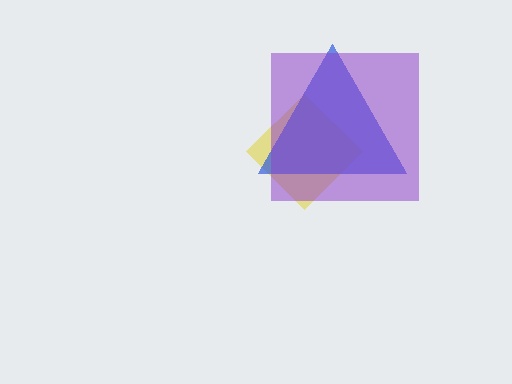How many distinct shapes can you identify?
There are 3 distinct shapes: a yellow diamond, a blue triangle, a purple square.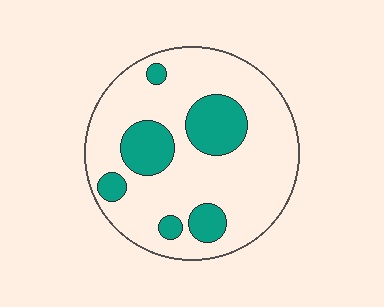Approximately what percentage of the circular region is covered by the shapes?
Approximately 25%.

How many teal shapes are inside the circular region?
6.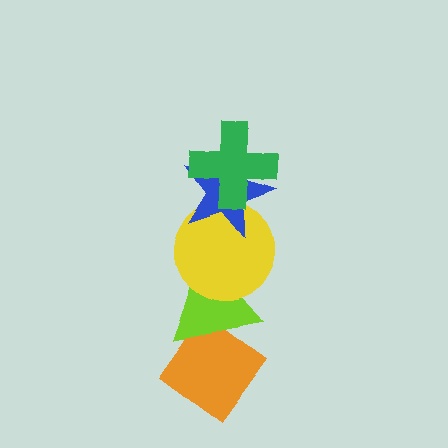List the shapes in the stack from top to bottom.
From top to bottom: the green cross, the blue star, the yellow circle, the lime triangle, the orange diamond.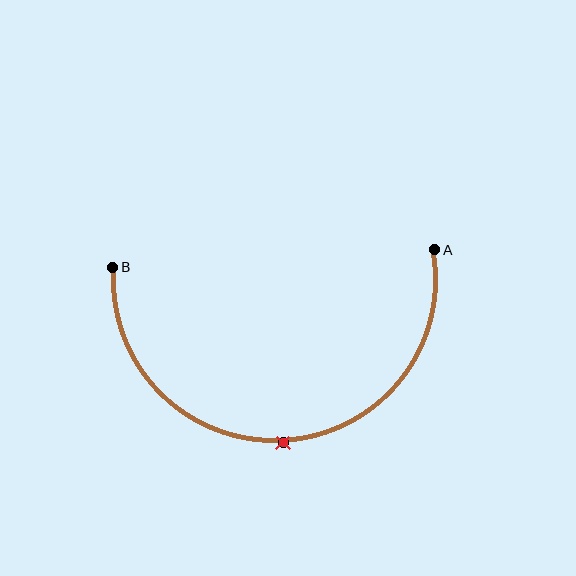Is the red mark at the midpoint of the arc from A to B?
Yes. The red mark lies on the arc at equal arc-length from both A and B — it is the arc midpoint.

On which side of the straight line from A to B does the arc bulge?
The arc bulges below the straight line connecting A and B.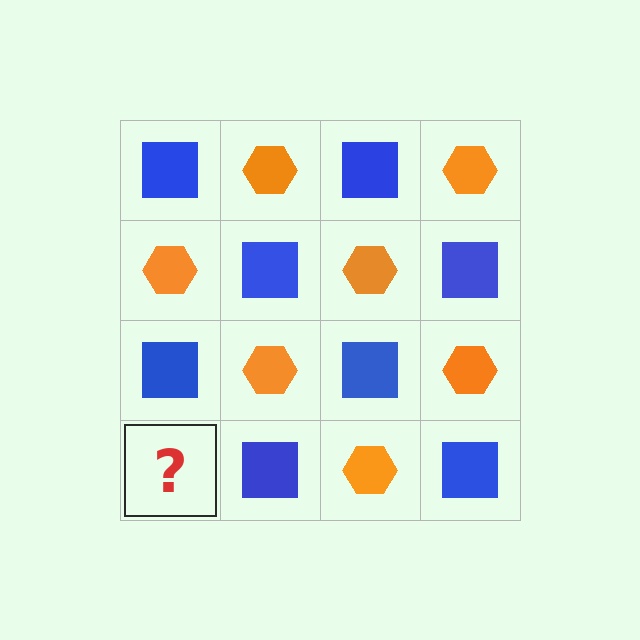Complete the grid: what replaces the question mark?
The question mark should be replaced with an orange hexagon.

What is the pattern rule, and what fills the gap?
The rule is that it alternates blue square and orange hexagon in a checkerboard pattern. The gap should be filled with an orange hexagon.